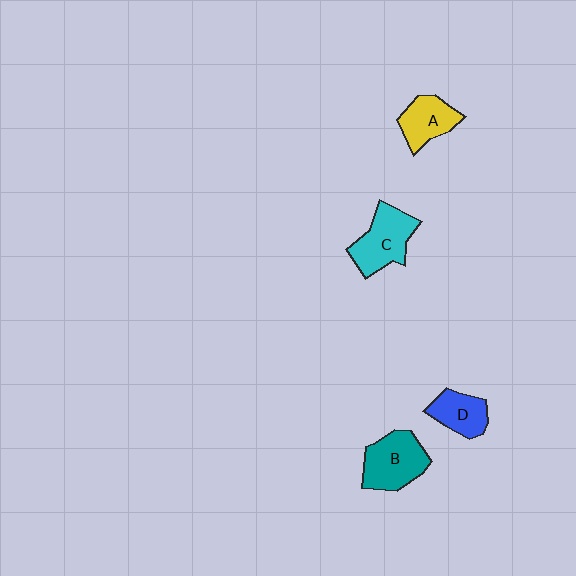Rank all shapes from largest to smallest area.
From largest to smallest: B (teal), C (cyan), A (yellow), D (blue).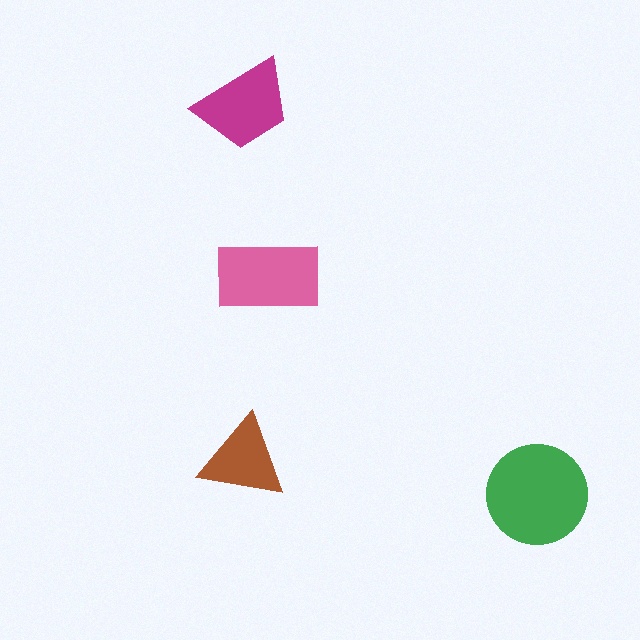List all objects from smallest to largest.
The brown triangle, the magenta trapezoid, the pink rectangle, the green circle.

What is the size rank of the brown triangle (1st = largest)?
4th.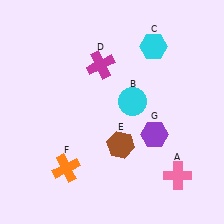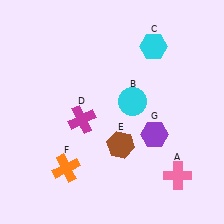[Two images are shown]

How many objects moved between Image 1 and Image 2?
1 object moved between the two images.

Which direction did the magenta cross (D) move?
The magenta cross (D) moved down.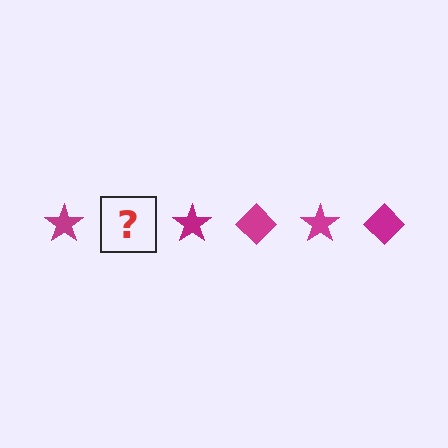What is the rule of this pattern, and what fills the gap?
The rule is that the pattern cycles through star, diamond shapes in magenta. The gap should be filled with a magenta diamond.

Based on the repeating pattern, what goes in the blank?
The blank should be a magenta diamond.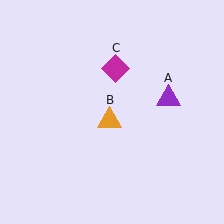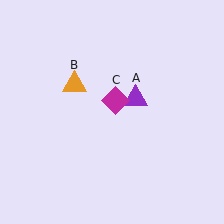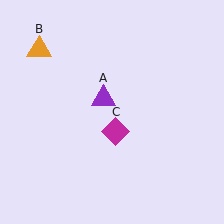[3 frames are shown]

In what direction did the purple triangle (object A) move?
The purple triangle (object A) moved left.